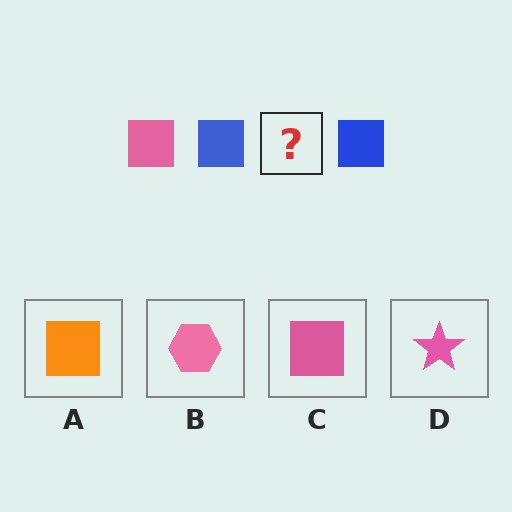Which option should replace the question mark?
Option C.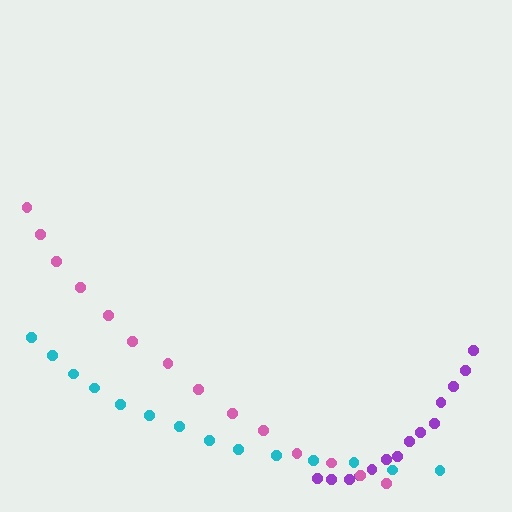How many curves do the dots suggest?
There are 3 distinct paths.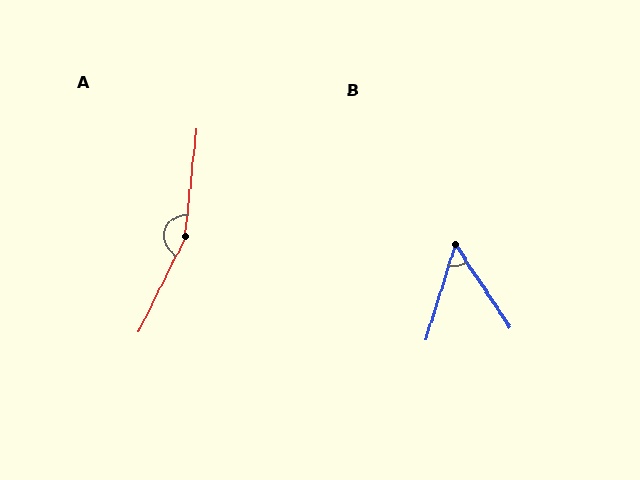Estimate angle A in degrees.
Approximately 160 degrees.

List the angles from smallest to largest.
B (51°), A (160°).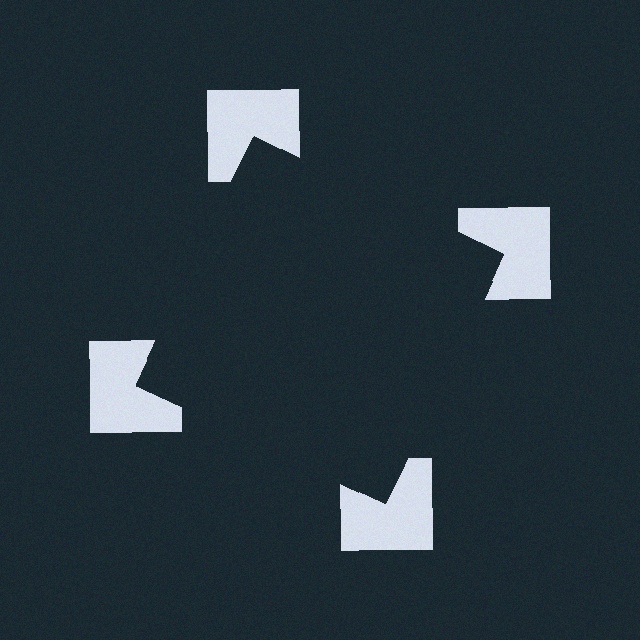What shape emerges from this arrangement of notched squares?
An illusory square — its edges are inferred from the aligned wedge cuts in the notched squares, not physically drawn.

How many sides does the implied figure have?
4 sides.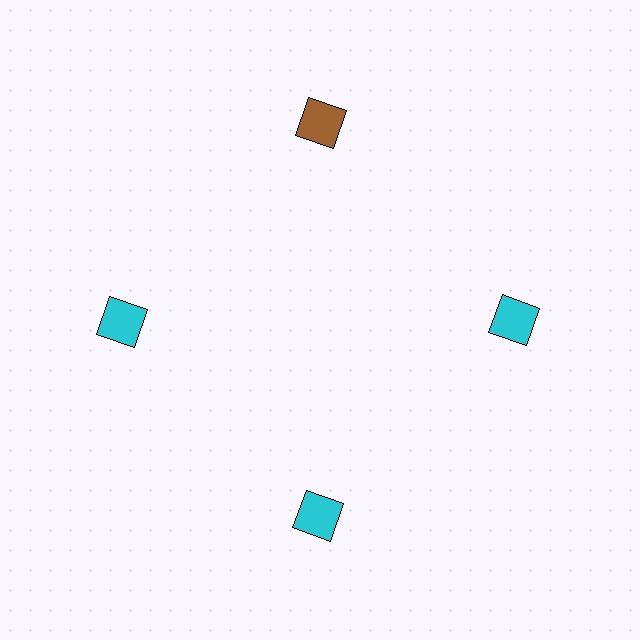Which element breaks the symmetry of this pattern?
The brown square at roughly the 12 o'clock position breaks the symmetry. All other shapes are cyan squares.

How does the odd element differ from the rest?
It has a different color: brown instead of cyan.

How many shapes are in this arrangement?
There are 4 shapes arranged in a ring pattern.